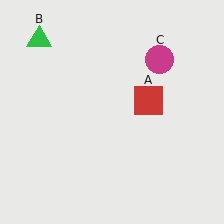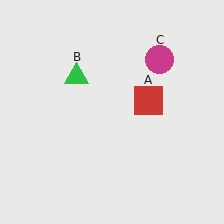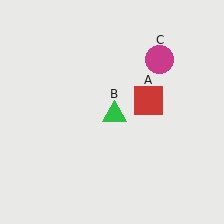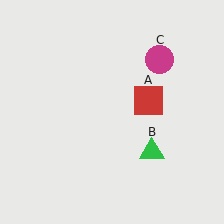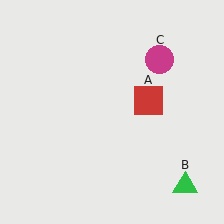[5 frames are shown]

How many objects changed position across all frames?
1 object changed position: green triangle (object B).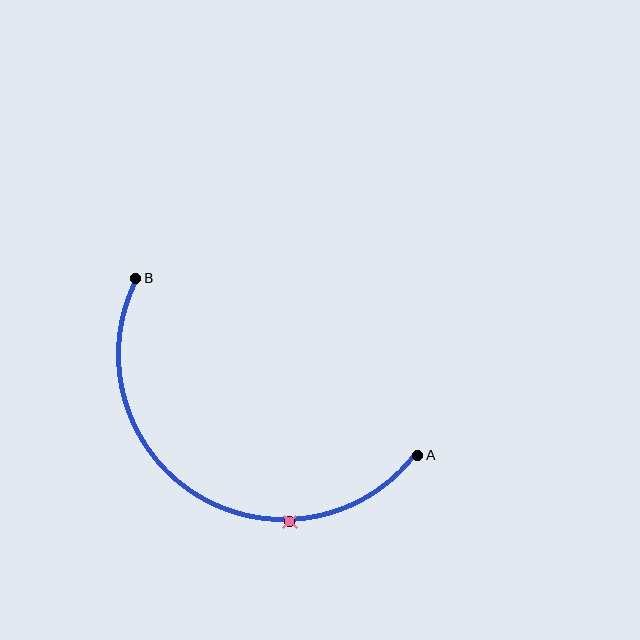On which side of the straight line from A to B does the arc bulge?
The arc bulges below the straight line connecting A and B.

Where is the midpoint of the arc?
The arc midpoint is the point on the curve farthest from the straight line joining A and B. It sits below that line.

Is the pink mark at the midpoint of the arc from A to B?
No. The pink mark lies on the arc but is closer to endpoint A. The arc midpoint would be at the point on the curve equidistant along the arc from both A and B.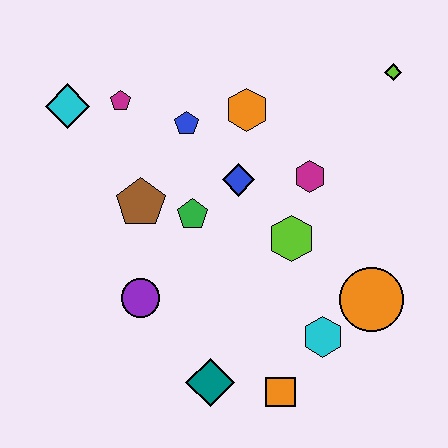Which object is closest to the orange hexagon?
The blue pentagon is closest to the orange hexagon.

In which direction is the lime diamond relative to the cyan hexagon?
The lime diamond is above the cyan hexagon.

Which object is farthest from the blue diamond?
The orange square is farthest from the blue diamond.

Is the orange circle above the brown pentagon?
No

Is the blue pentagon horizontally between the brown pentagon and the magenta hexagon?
Yes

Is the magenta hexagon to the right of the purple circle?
Yes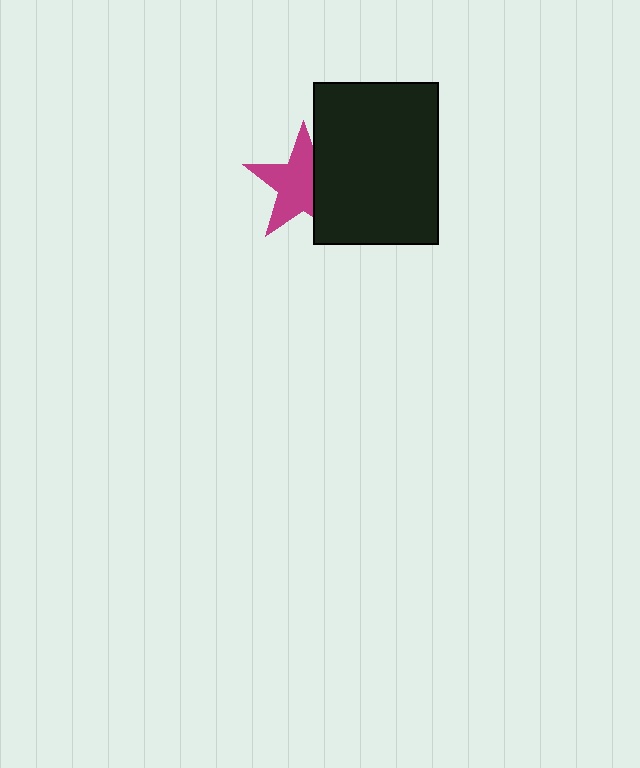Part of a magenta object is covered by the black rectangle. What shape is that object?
It is a star.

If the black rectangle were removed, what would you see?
You would see the complete magenta star.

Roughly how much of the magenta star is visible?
Most of it is visible (roughly 66%).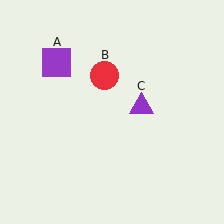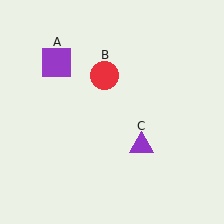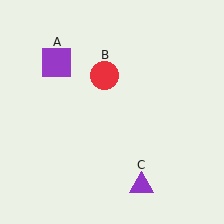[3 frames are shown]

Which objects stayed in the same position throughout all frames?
Purple square (object A) and red circle (object B) remained stationary.